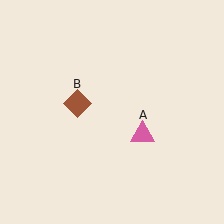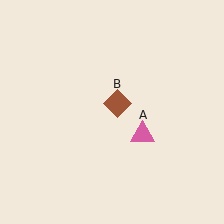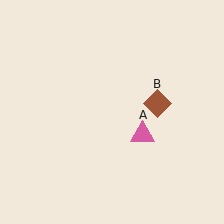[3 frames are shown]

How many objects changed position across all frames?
1 object changed position: brown diamond (object B).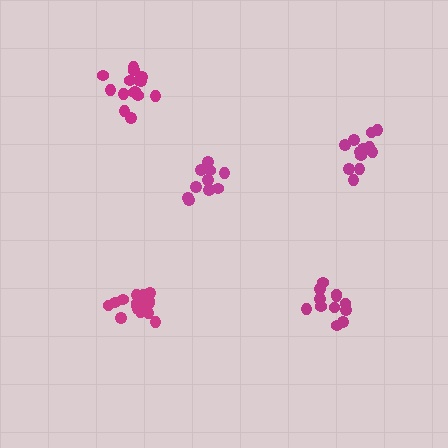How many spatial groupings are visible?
There are 5 spatial groupings.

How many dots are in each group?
Group 1: 15 dots, Group 2: 11 dots, Group 3: 13 dots, Group 4: 12 dots, Group 5: 16 dots (67 total).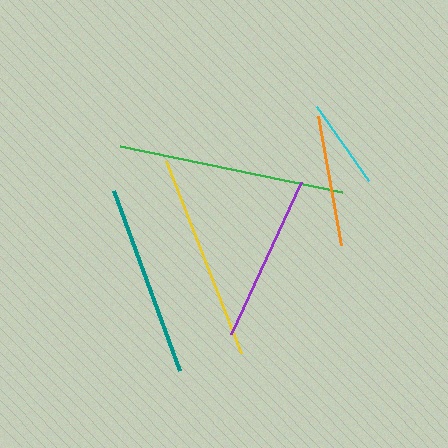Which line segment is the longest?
The green line is the longest at approximately 226 pixels.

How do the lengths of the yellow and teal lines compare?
The yellow and teal lines are approximately the same length.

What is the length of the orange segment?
The orange segment is approximately 131 pixels long.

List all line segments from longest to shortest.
From longest to shortest: green, yellow, teal, purple, orange, cyan.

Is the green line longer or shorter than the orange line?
The green line is longer than the orange line.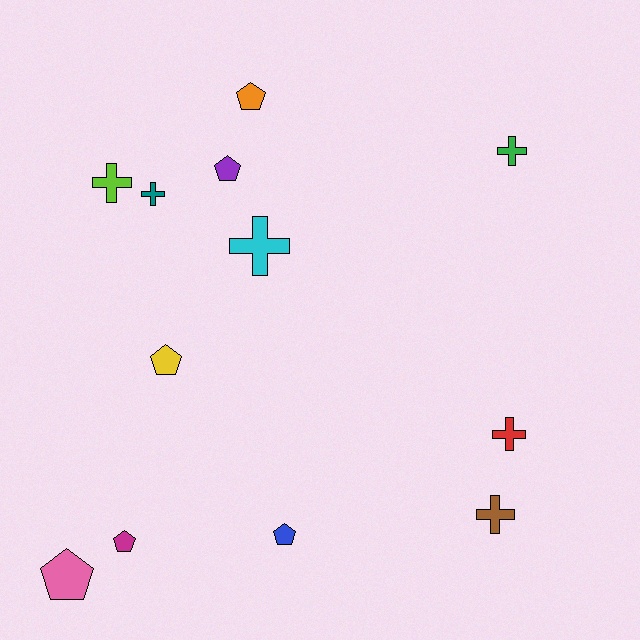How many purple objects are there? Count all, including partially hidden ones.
There is 1 purple object.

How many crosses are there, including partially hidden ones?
There are 6 crosses.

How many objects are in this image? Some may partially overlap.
There are 12 objects.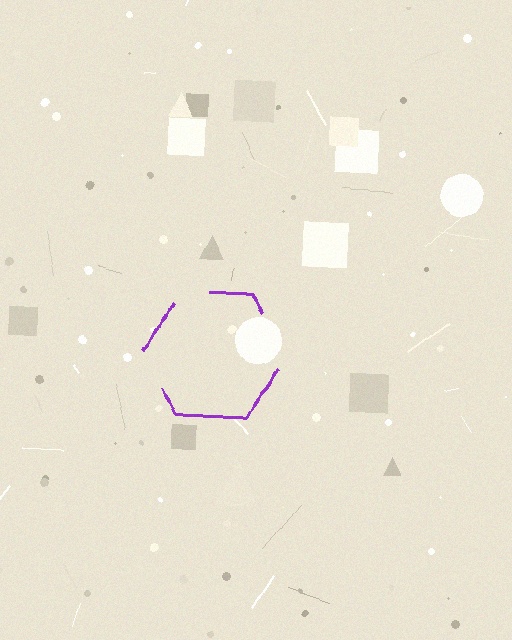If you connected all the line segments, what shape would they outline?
They would outline a hexagon.